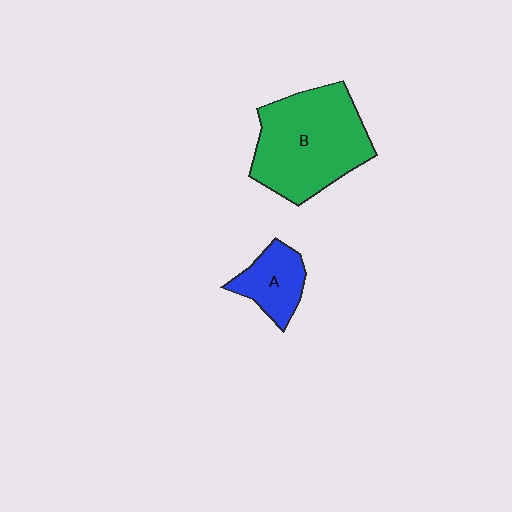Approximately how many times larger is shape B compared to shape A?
Approximately 2.6 times.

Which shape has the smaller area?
Shape A (blue).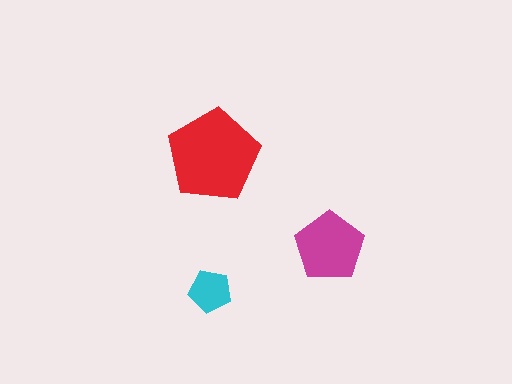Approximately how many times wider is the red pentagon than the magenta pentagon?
About 1.5 times wider.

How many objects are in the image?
There are 3 objects in the image.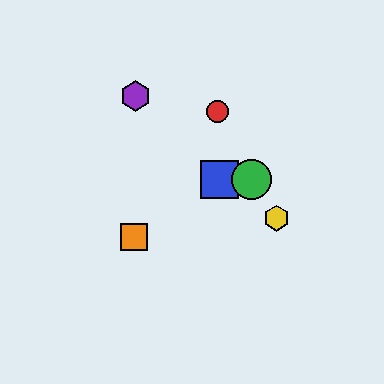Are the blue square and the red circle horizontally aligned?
No, the blue square is at y≈180 and the red circle is at y≈111.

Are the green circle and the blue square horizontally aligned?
Yes, both are at y≈180.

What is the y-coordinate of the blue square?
The blue square is at y≈180.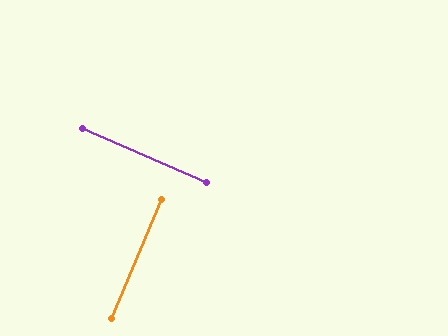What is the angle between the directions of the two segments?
Approximately 89 degrees.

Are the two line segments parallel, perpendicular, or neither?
Perpendicular — they meet at approximately 89°.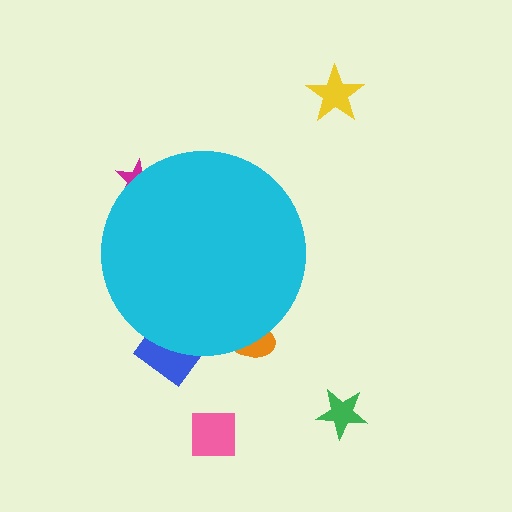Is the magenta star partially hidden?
Yes, the magenta star is partially hidden behind the cyan circle.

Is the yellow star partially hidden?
No, the yellow star is fully visible.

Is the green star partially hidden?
No, the green star is fully visible.